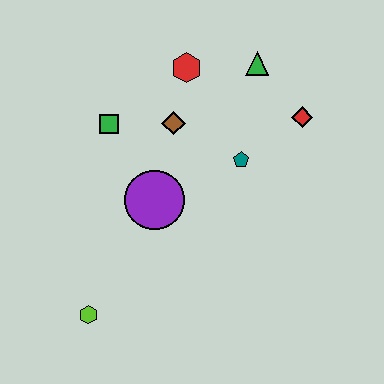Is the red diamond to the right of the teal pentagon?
Yes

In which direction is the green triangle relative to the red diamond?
The green triangle is above the red diamond.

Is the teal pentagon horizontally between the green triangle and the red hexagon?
Yes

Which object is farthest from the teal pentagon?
The lime hexagon is farthest from the teal pentagon.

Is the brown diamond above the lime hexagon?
Yes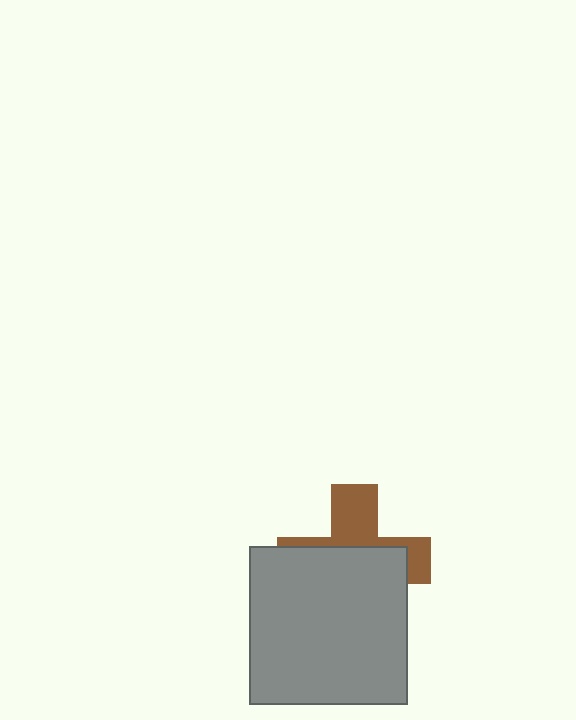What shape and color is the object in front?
The object in front is a gray square.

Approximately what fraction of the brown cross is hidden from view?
Roughly 62% of the brown cross is hidden behind the gray square.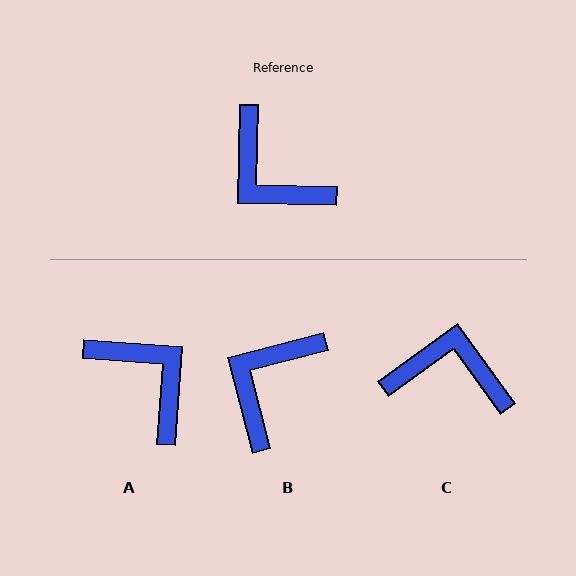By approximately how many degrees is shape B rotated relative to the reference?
Approximately 74 degrees clockwise.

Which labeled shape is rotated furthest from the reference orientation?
A, about 177 degrees away.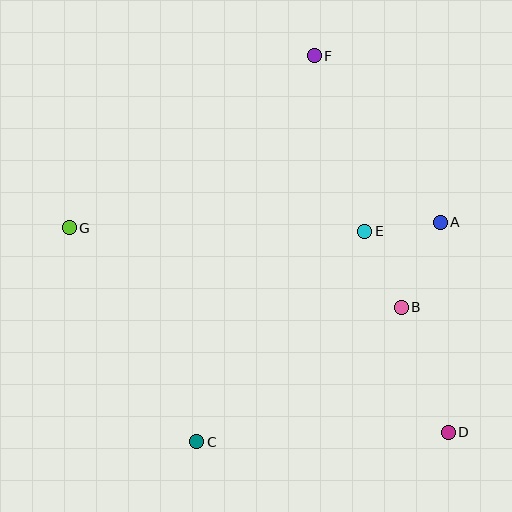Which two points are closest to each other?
Points A and E are closest to each other.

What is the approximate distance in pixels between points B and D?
The distance between B and D is approximately 133 pixels.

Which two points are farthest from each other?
Points D and G are farthest from each other.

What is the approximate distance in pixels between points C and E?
The distance between C and E is approximately 269 pixels.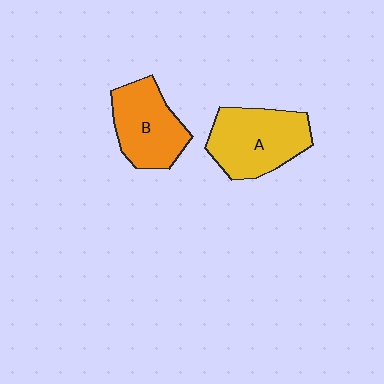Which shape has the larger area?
Shape A (yellow).